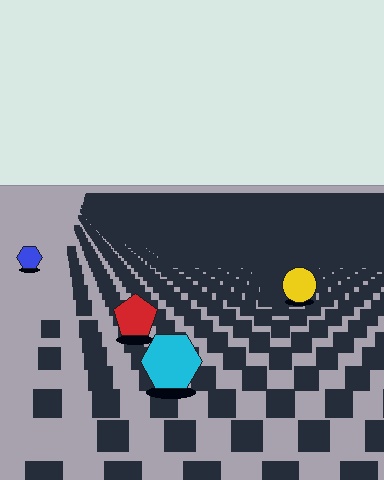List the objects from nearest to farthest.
From nearest to farthest: the cyan hexagon, the red pentagon, the yellow circle, the blue hexagon.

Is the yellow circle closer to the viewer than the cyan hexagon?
No. The cyan hexagon is closer — you can tell from the texture gradient: the ground texture is coarser near it.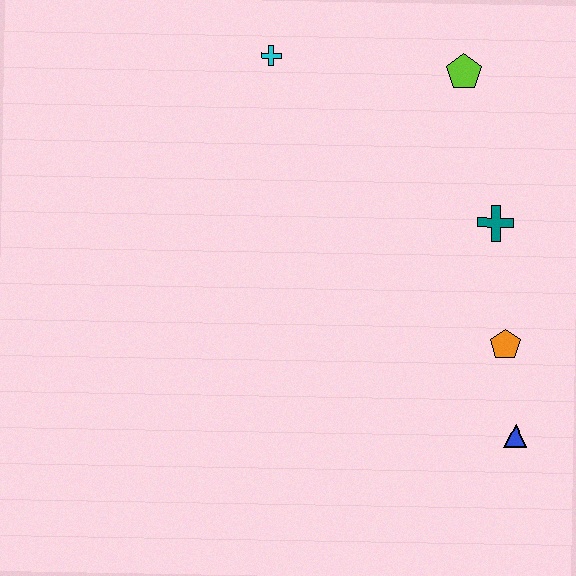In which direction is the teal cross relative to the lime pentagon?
The teal cross is below the lime pentagon.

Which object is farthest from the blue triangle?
The cyan cross is farthest from the blue triangle.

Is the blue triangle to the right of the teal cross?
Yes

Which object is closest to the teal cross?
The orange pentagon is closest to the teal cross.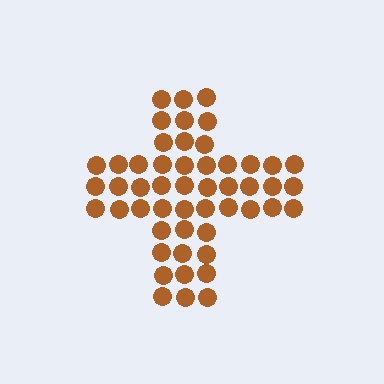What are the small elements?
The small elements are circles.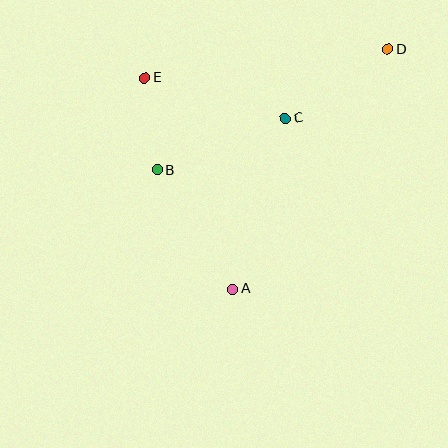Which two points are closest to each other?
Points B and E are closest to each other.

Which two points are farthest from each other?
Points A and D are farthest from each other.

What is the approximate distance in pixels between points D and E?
The distance between D and E is approximately 245 pixels.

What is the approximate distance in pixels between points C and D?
The distance between C and D is approximately 124 pixels.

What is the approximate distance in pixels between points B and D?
The distance between B and D is approximately 260 pixels.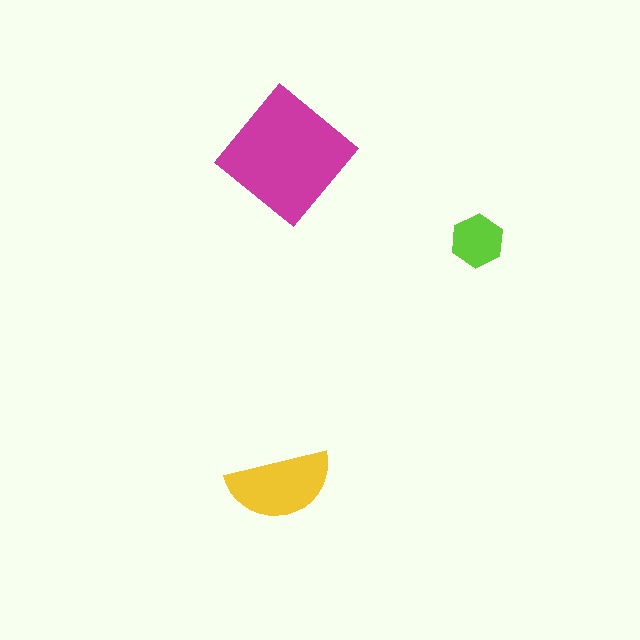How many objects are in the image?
There are 3 objects in the image.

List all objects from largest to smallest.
The magenta diamond, the yellow semicircle, the lime hexagon.